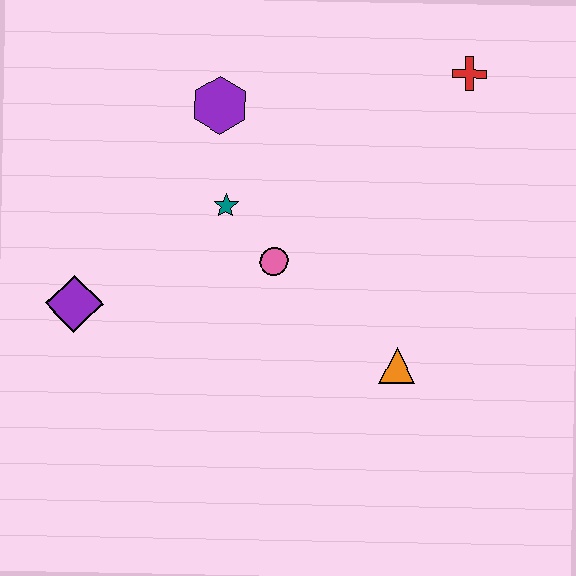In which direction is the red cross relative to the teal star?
The red cross is to the right of the teal star.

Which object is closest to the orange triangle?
The pink circle is closest to the orange triangle.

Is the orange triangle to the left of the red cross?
Yes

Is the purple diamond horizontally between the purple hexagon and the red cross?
No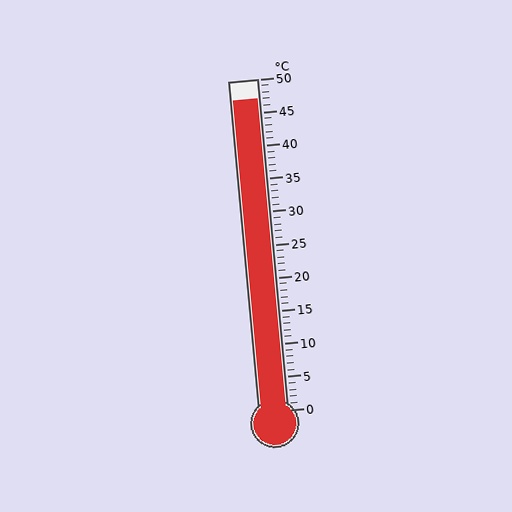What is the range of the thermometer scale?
The thermometer scale ranges from 0°C to 50°C.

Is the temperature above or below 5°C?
The temperature is above 5°C.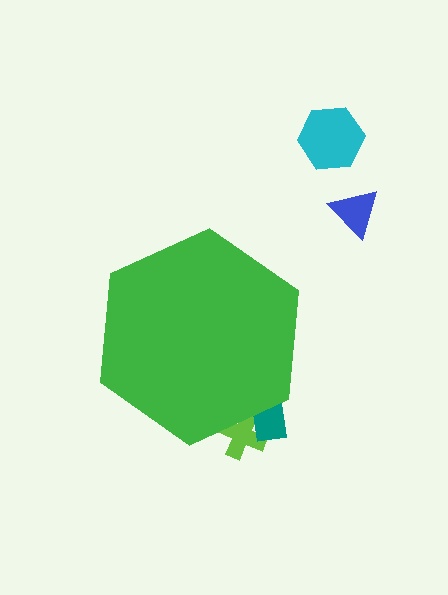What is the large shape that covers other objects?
A green hexagon.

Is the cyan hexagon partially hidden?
No, the cyan hexagon is fully visible.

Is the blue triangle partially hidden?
No, the blue triangle is fully visible.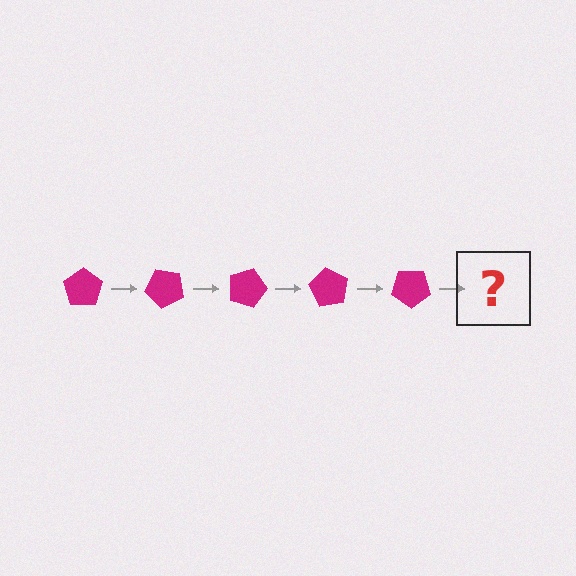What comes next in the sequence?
The next element should be a magenta pentagon rotated 225 degrees.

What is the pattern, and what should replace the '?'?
The pattern is that the pentagon rotates 45 degrees each step. The '?' should be a magenta pentagon rotated 225 degrees.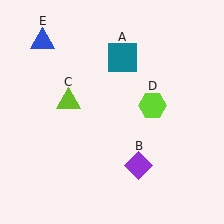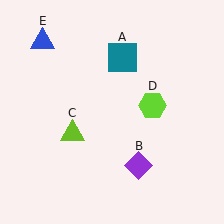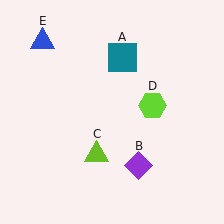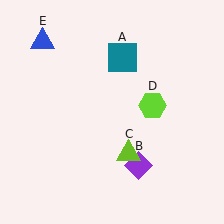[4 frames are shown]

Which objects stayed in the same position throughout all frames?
Teal square (object A) and purple diamond (object B) and lime hexagon (object D) and blue triangle (object E) remained stationary.